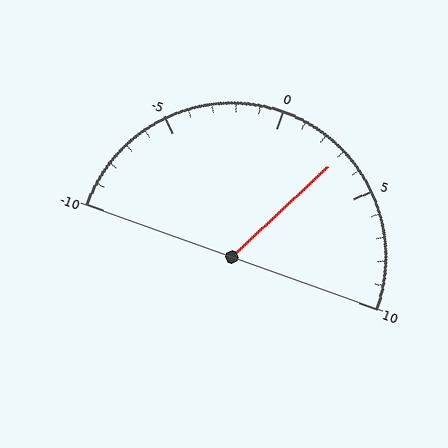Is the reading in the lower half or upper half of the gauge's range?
The reading is in the upper half of the range (-10 to 10).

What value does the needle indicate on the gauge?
The needle indicates approximately 3.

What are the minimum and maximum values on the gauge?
The gauge ranges from -10 to 10.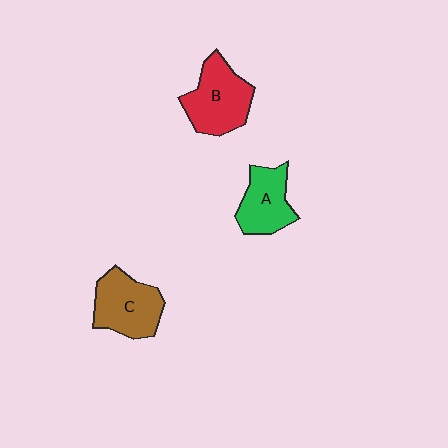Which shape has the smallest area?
Shape A (green).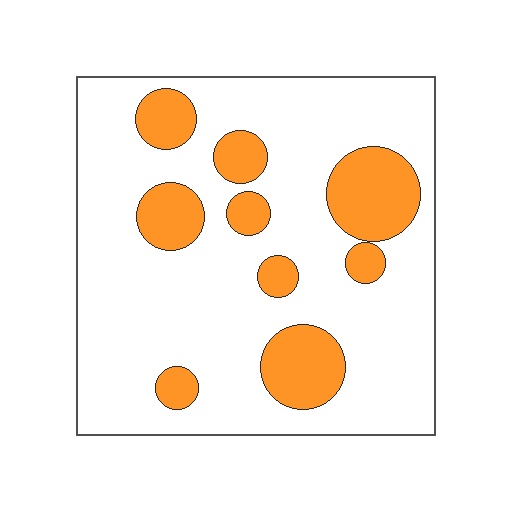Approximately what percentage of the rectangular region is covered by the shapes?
Approximately 20%.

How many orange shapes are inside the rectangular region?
9.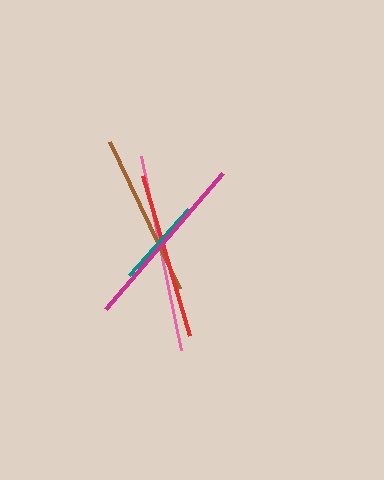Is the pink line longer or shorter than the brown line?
The pink line is longer than the brown line.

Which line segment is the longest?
The pink line is the longest at approximately 199 pixels.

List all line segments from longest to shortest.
From longest to shortest: pink, magenta, red, brown, teal.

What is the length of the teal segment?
The teal segment is approximately 88 pixels long.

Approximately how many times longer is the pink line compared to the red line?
The pink line is approximately 1.2 times the length of the red line.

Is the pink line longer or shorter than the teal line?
The pink line is longer than the teal line.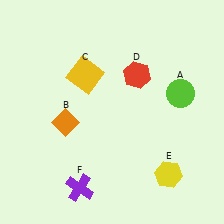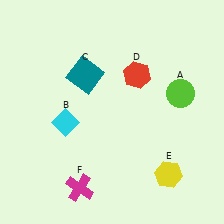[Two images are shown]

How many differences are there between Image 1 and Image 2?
There are 3 differences between the two images.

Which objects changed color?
B changed from orange to cyan. C changed from yellow to teal. F changed from purple to magenta.